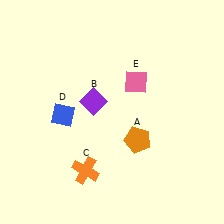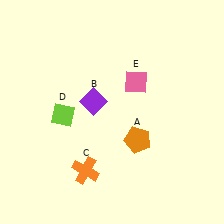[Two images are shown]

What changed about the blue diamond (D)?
In Image 1, D is blue. In Image 2, it changed to lime.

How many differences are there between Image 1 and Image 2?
There is 1 difference between the two images.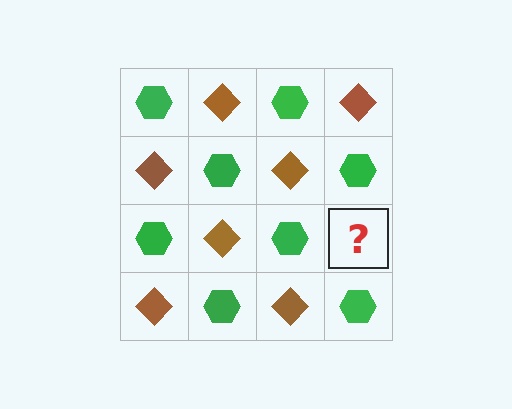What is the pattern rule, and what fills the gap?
The rule is that it alternates green hexagon and brown diamond in a checkerboard pattern. The gap should be filled with a brown diamond.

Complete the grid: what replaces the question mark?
The question mark should be replaced with a brown diamond.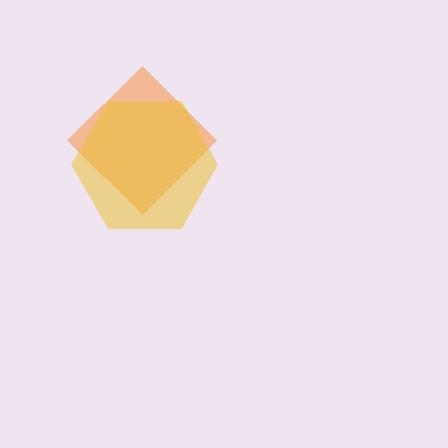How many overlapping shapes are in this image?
There are 2 overlapping shapes in the image.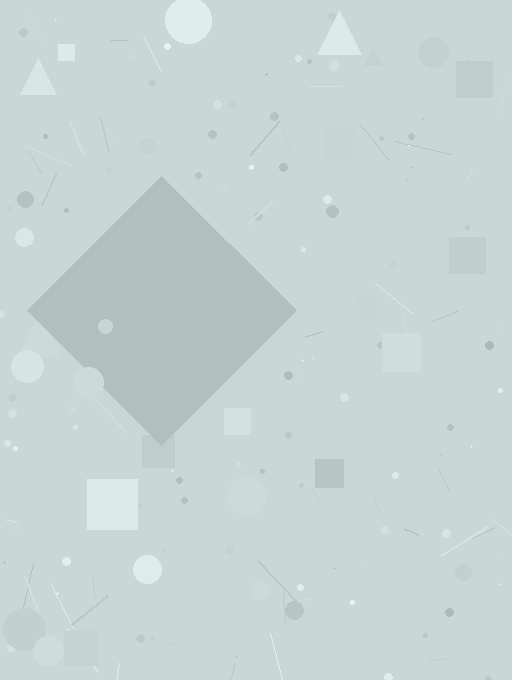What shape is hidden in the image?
A diamond is hidden in the image.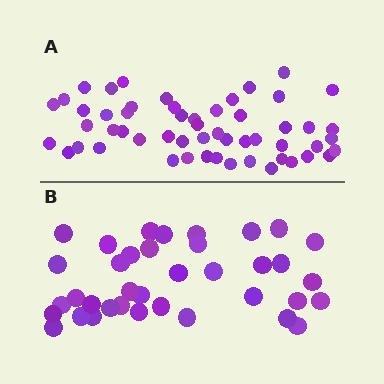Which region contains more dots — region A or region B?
Region A (the top region) has more dots.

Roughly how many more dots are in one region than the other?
Region A has approximately 15 more dots than region B.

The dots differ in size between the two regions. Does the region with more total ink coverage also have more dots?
No. Region B has more total ink coverage because its dots are larger, but region A actually contains more individual dots. Total area can be misleading — the number of items is what matters here.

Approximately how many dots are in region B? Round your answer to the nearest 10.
About 40 dots. (The exact count is 37, which rounds to 40.)